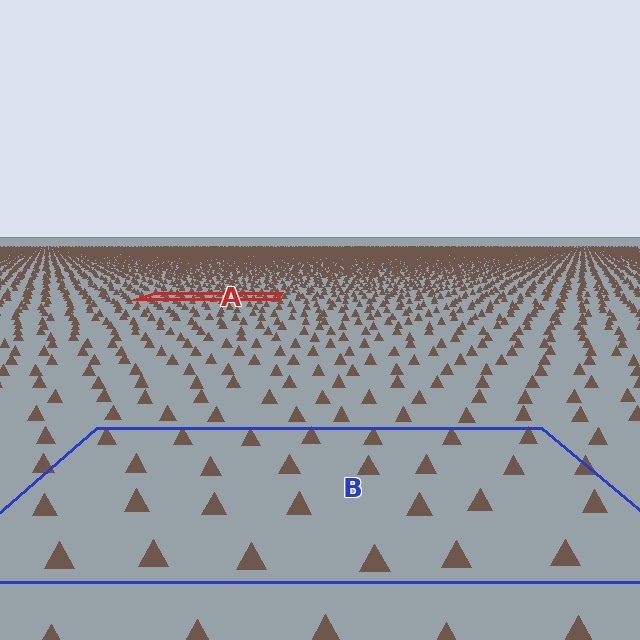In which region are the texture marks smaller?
The texture marks are smaller in region A, because it is farther away.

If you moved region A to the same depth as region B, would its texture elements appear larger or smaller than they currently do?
They would appear larger. At a closer depth, the same texture elements are projected at a bigger on-screen size.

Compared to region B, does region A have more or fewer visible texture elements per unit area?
Region A has more texture elements per unit area — they are packed more densely because it is farther away.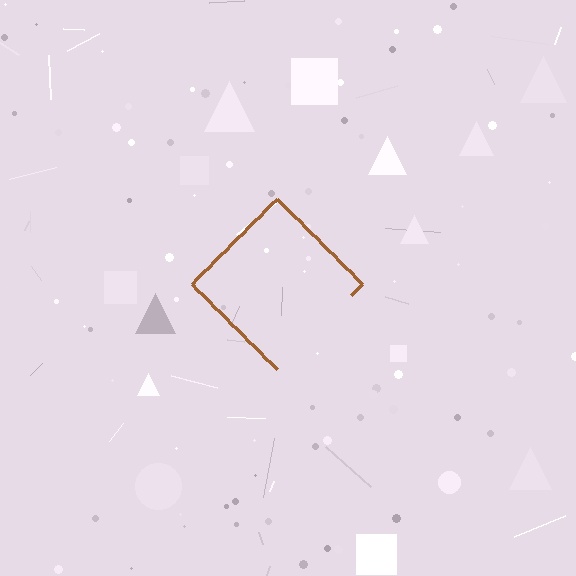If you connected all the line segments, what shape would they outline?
They would outline a diamond.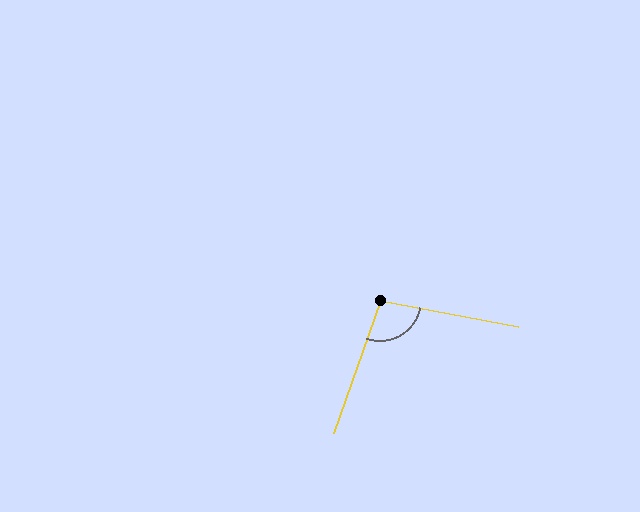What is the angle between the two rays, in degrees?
Approximately 99 degrees.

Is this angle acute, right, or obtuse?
It is obtuse.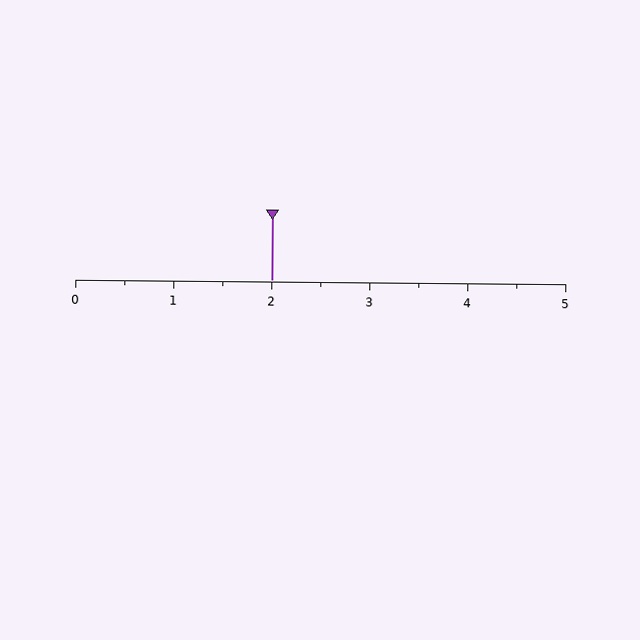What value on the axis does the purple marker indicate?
The marker indicates approximately 2.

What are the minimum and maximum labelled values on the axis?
The axis runs from 0 to 5.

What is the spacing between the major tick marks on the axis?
The major ticks are spaced 1 apart.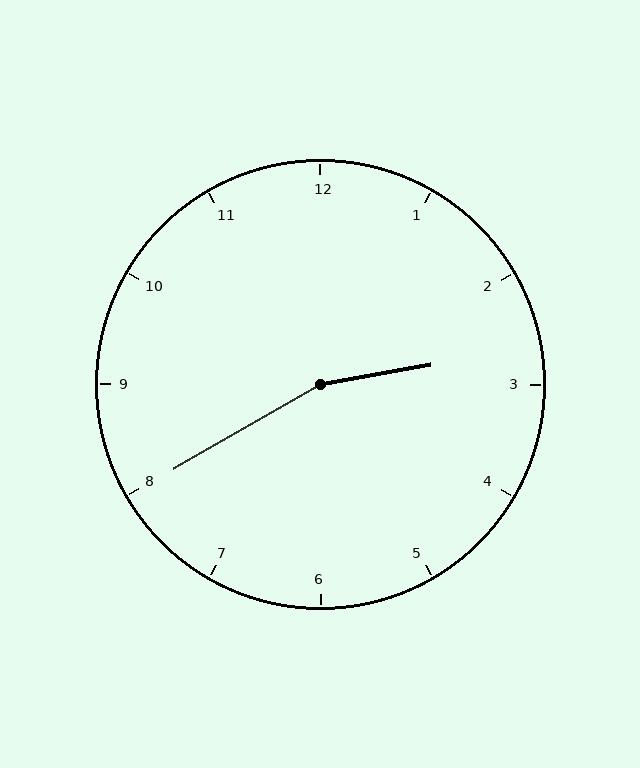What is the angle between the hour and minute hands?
Approximately 160 degrees.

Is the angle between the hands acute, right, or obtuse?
It is obtuse.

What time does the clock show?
2:40.